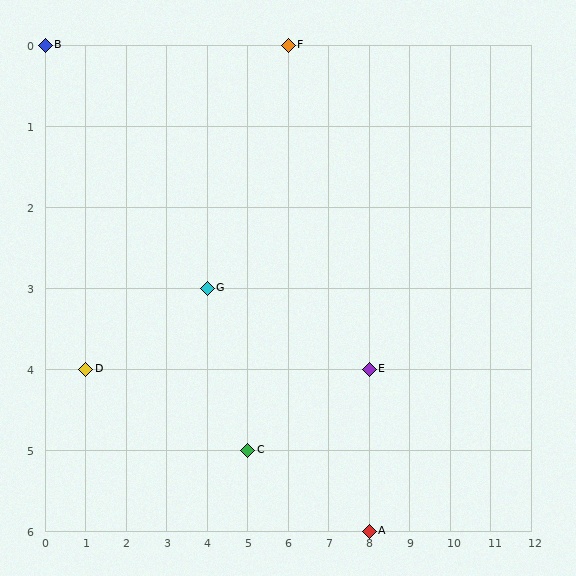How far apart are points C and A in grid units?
Points C and A are 3 columns and 1 row apart (about 3.2 grid units diagonally).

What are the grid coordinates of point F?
Point F is at grid coordinates (6, 0).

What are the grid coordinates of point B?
Point B is at grid coordinates (0, 0).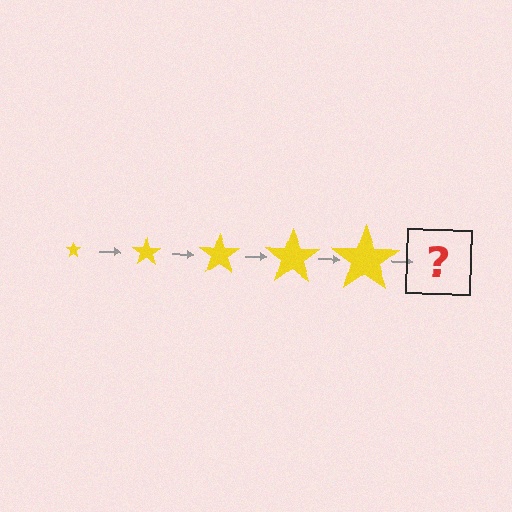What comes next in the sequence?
The next element should be a yellow star, larger than the previous one.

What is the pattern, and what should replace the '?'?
The pattern is that the star gets progressively larger each step. The '?' should be a yellow star, larger than the previous one.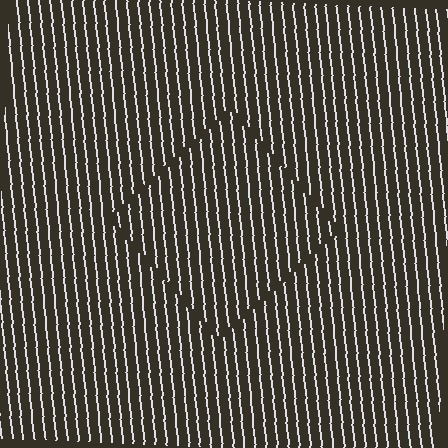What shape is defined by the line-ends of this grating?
An illusory square. The interior of the shape contains the same grating, shifted by half a period — the contour is defined by the phase discontinuity where line-ends from the inner and outer gratings abut.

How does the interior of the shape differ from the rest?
The interior of the shape contains the same grating, shifted by half a period — the contour is defined by the phase discontinuity where line-ends from the inner and outer gratings abut.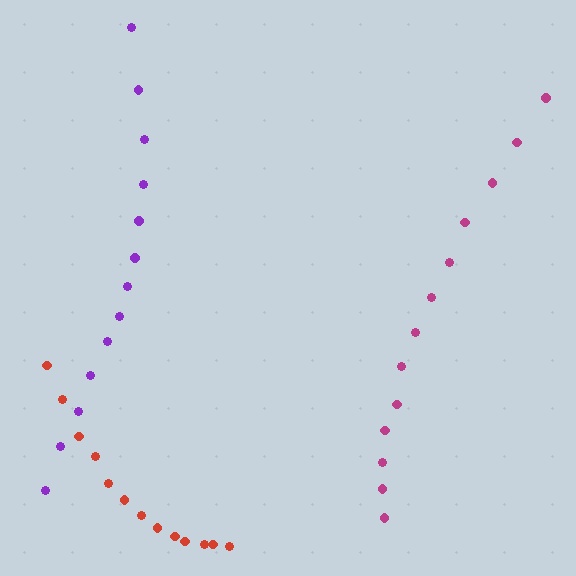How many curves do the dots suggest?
There are 3 distinct paths.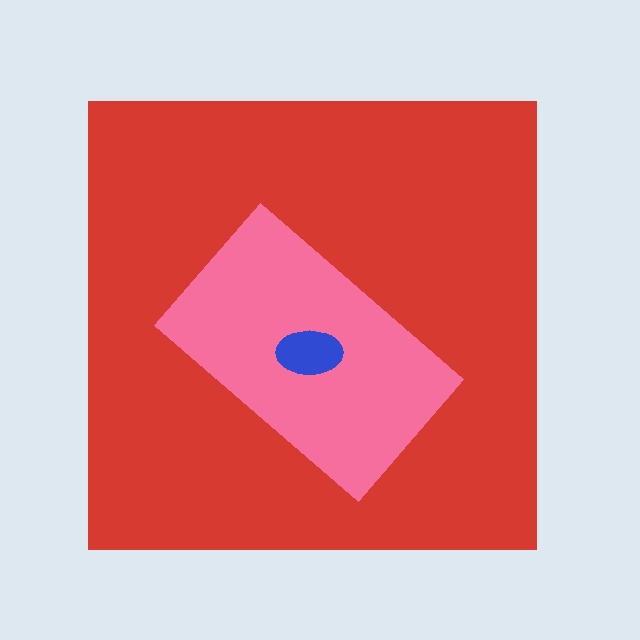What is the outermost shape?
The red square.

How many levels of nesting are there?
3.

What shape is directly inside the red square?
The pink rectangle.